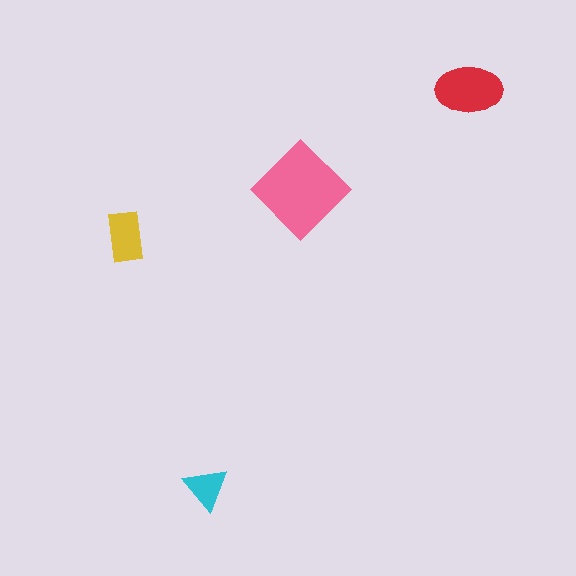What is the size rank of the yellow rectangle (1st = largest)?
3rd.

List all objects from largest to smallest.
The pink diamond, the red ellipse, the yellow rectangle, the cyan triangle.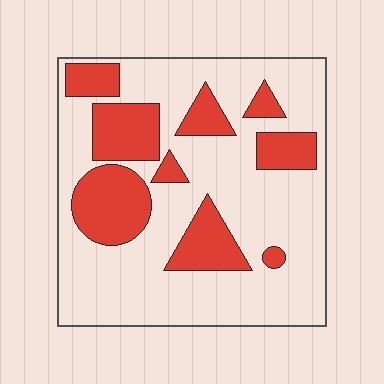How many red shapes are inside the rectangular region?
9.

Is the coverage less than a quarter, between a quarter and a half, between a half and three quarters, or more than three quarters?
Between a quarter and a half.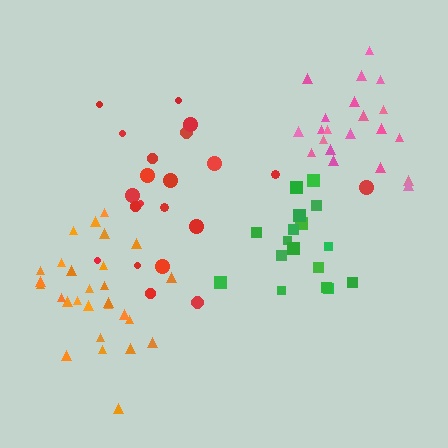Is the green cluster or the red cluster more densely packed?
Green.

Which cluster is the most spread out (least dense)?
Red.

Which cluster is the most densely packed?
Green.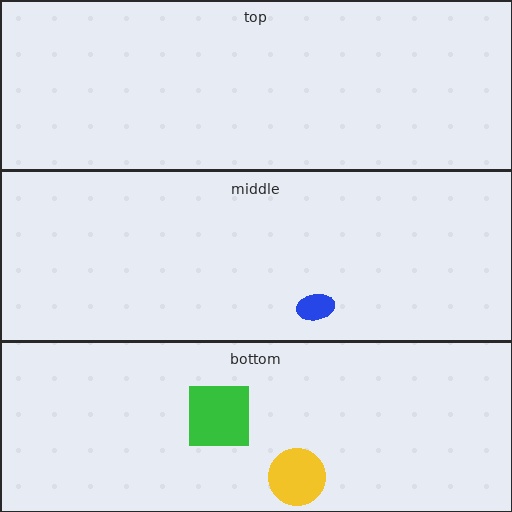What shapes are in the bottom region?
The yellow circle, the green square.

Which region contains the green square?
The bottom region.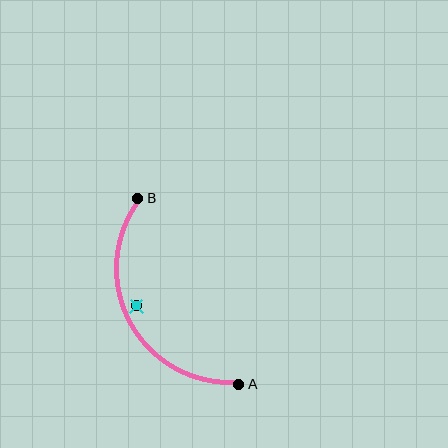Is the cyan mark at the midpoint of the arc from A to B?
No — the cyan mark does not lie on the arc at all. It sits slightly inside the curve.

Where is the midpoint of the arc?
The arc midpoint is the point on the curve farthest from the straight line joining A and B. It sits to the left of that line.